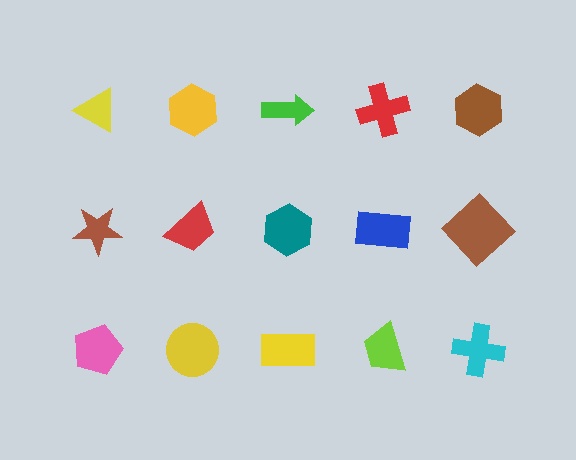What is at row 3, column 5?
A cyan cross.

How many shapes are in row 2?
5 shapes.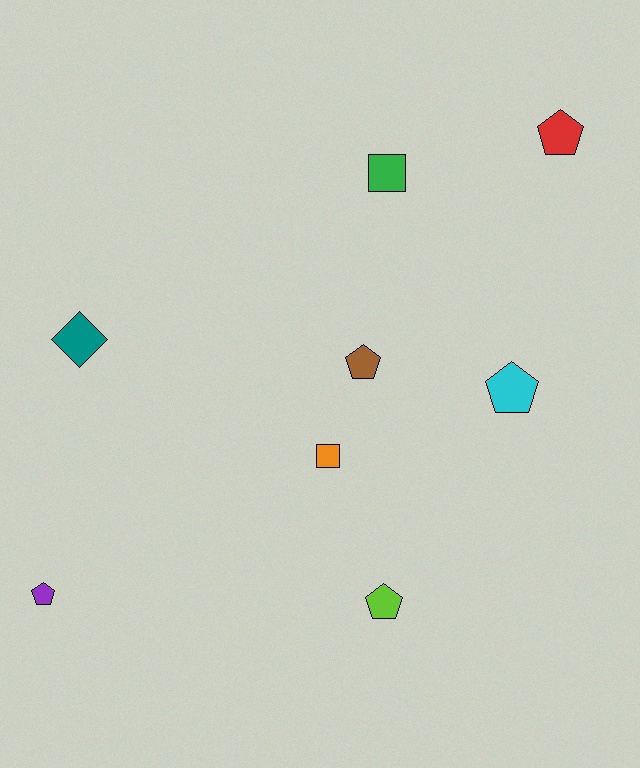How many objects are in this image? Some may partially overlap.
There are 8 objects.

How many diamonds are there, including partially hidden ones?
There is 1 diamond.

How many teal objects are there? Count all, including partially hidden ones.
There is 1 teal object.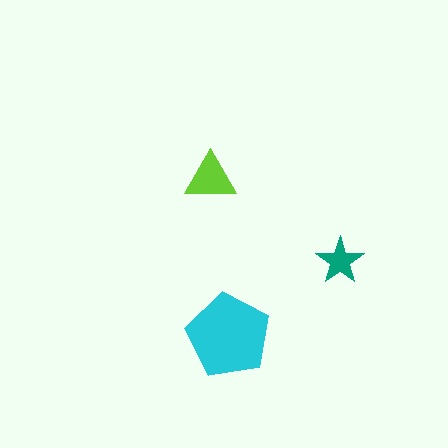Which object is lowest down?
The cyan pentagon is bottommost.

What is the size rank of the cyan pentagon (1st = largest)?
1st.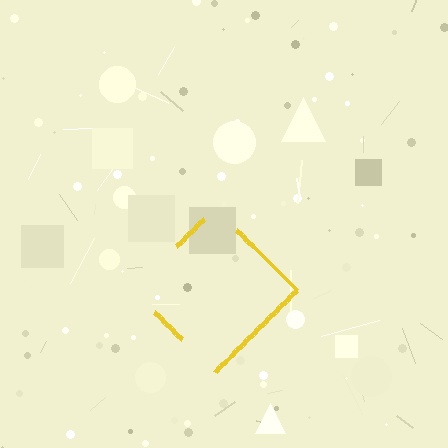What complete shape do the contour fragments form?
The contour fragments form a diamond.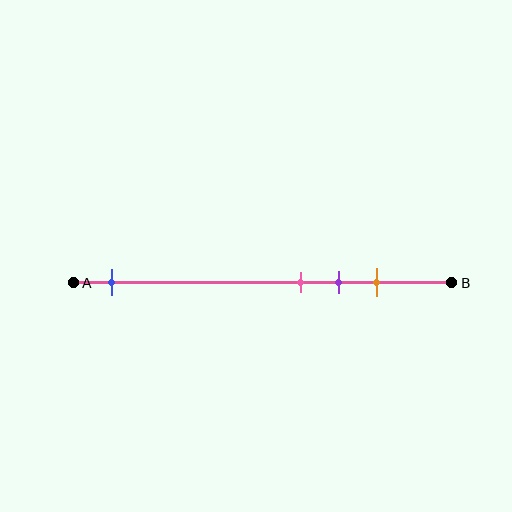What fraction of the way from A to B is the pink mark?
The pink mark is approximately 60% (0.6) of the way from A to B.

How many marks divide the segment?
There are 4 marks dividing the segment.